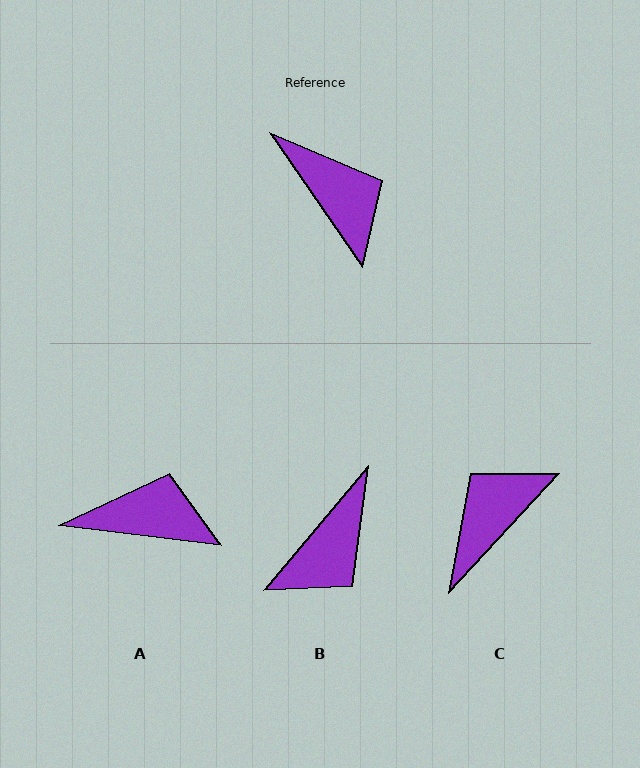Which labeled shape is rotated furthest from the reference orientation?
C, about 103 degrees away.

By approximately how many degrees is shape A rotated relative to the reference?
Approximately 48 degrees counter-clockwise.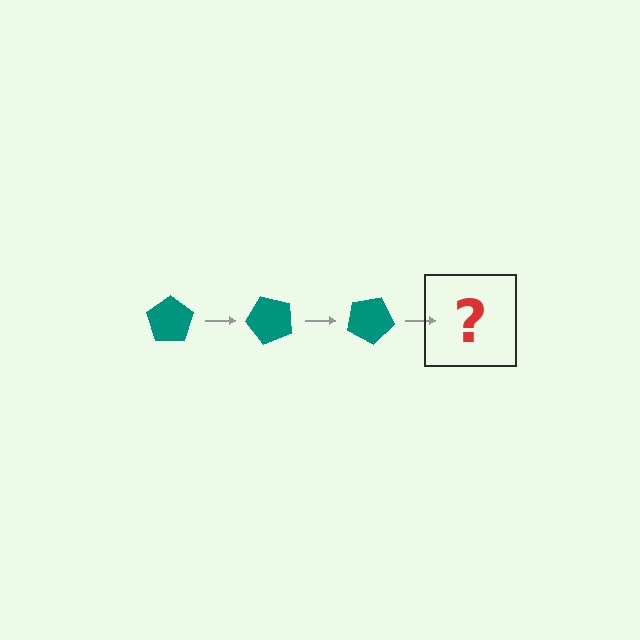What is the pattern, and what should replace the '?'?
The pattern is that the pentagon rotates 50 degrees each step. The '?' should be a teal pentagon rotated 150 degrees.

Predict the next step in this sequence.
The next step is a teal pentagon rotated 150 degrees.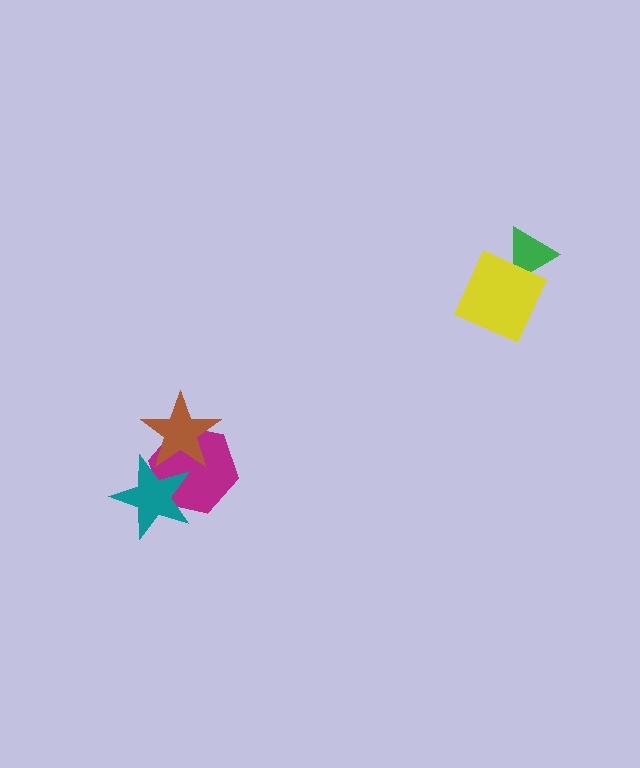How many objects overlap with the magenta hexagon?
2 objects overlap with the magenta hexagon.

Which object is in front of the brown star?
The teal star is in front of the brown star.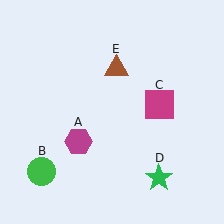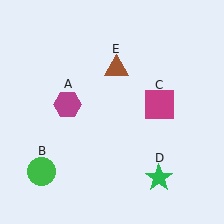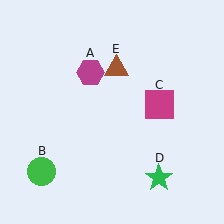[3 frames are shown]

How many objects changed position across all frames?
1 object changed position: magenta hexagon (object A).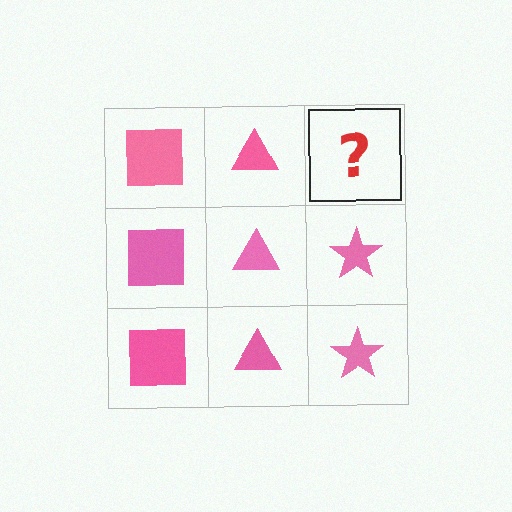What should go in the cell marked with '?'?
The missing cell should contain a pink star.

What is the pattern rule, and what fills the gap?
The rule is that each column has a consistent shape. The gap should be filled with a pink star.